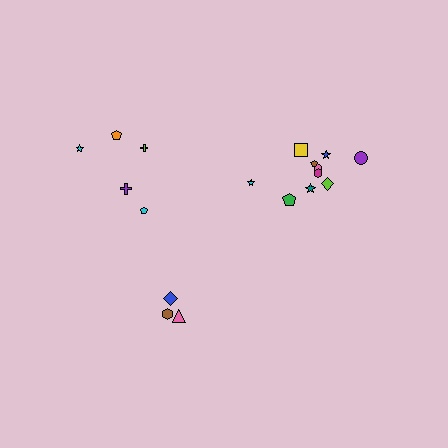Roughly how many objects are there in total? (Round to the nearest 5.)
Roughly 20 objects in total.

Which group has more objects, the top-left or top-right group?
The top-right group.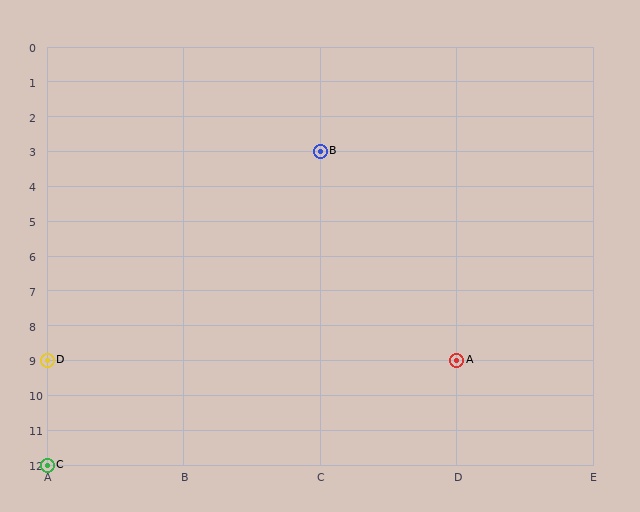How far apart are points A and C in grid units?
Points A and C are 3 columns and 3 rows apart (about 4.2 grid units diagonally).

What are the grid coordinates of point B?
Point B is at grid coordinates (C, 3).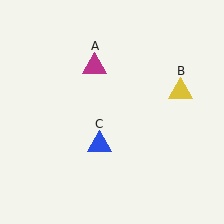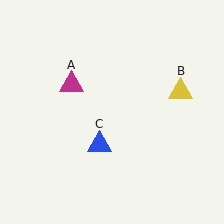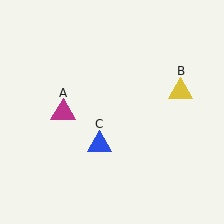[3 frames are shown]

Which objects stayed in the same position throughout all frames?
Yellow triangle (object B) and blue triangle (object C) remained stationary.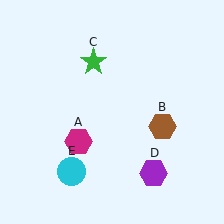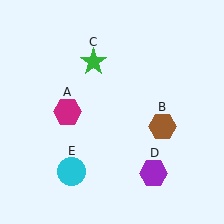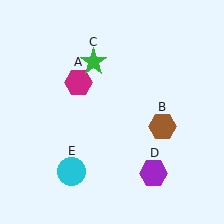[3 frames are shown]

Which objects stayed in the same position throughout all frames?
Brown hexagon (object B) and green star (object C) and purple hexagon (object D) and cyan circle (object E) remained stationary.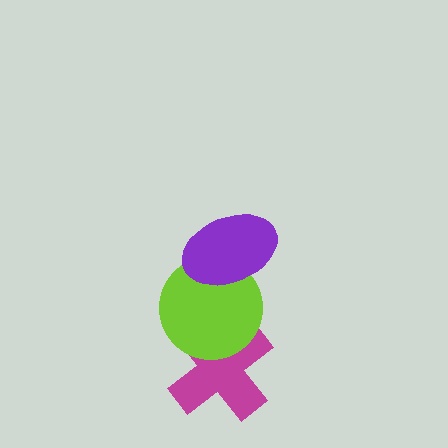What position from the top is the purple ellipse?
The purple ellipse is 1st from the top.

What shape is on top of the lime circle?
The purple ellipse is on top of the lime circle.